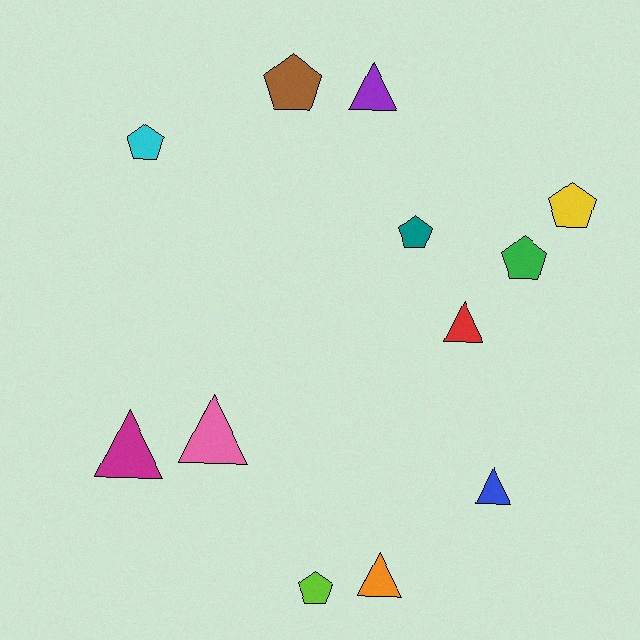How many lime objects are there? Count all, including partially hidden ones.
There is 1 lime object.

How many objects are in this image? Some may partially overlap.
There are 12 objects.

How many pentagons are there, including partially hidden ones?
There are 6 pentagons.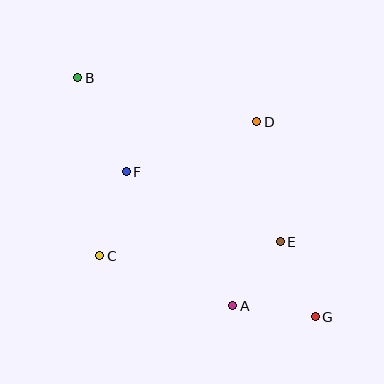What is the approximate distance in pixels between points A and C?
The distance between A and C is approximately 142 pixels.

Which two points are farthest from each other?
Points B and G are farthest from each other.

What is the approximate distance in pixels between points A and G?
The distance between A and G is approximately 83 pixels.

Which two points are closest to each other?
Points A and E are closest to each other.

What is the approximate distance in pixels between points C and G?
The distance between C and G is approximately 224 pixels.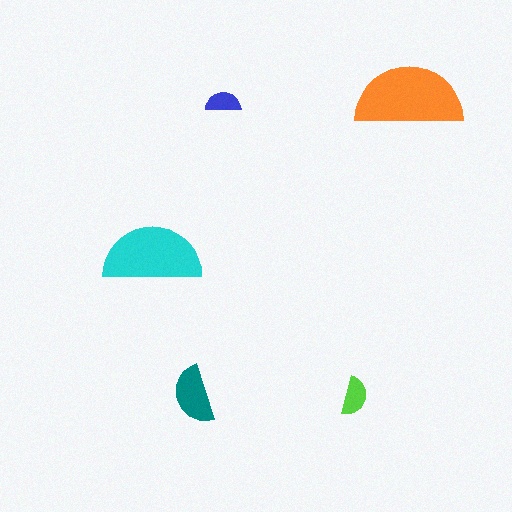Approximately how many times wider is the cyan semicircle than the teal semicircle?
About 1.5 times wider.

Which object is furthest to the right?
The orange semicircle is rightmost.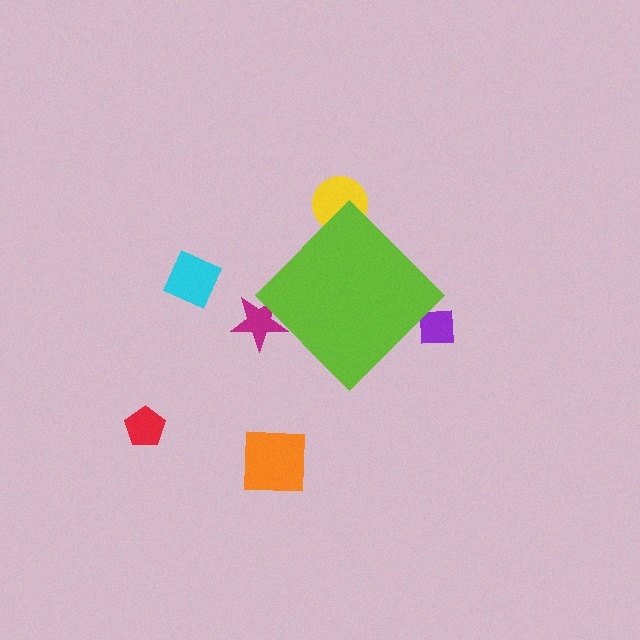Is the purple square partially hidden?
Yes, the purple square is partially hidden behind the lime diamond.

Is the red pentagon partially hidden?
No, the red pentagon is fully visible.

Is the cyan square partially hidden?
No, the cyan square is fully visible.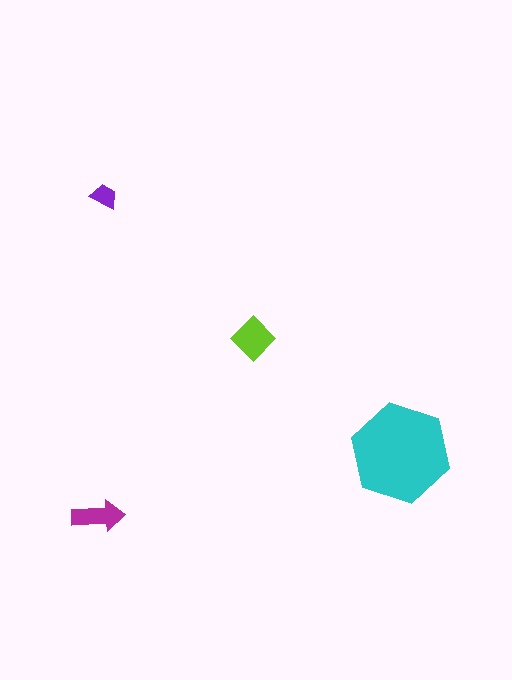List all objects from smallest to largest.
The purple trapezoid, the magenta arrow, the lime diamond, the cyan hexagon.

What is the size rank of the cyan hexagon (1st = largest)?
1st.